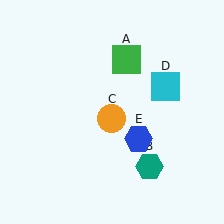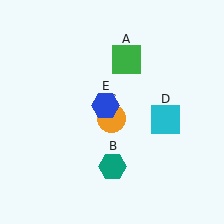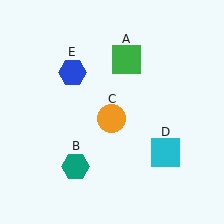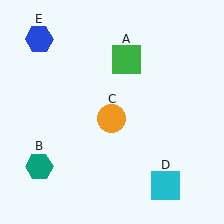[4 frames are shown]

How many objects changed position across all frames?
3 objects changed position: teal hexagon (object B), cyan square (object D), blue hexagon (object E).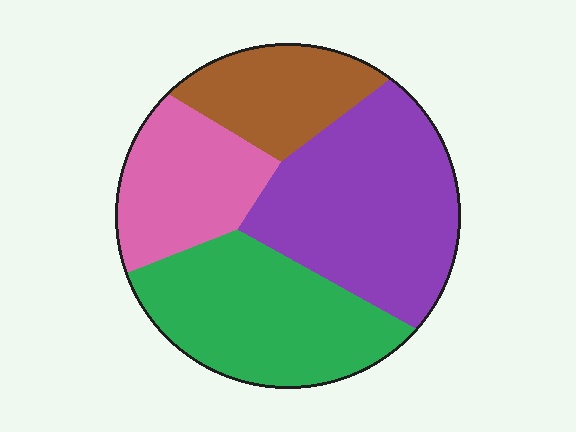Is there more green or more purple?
Purple.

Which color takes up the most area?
Purple, at roughly 35%.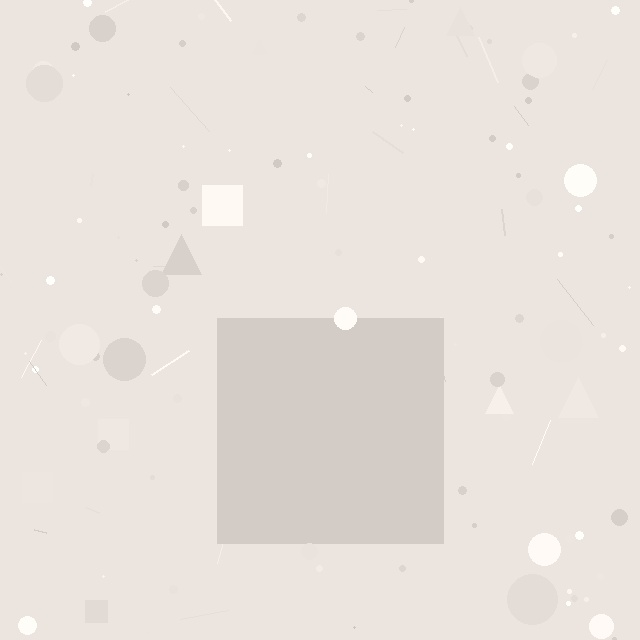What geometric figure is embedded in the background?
A square is embedded in the background.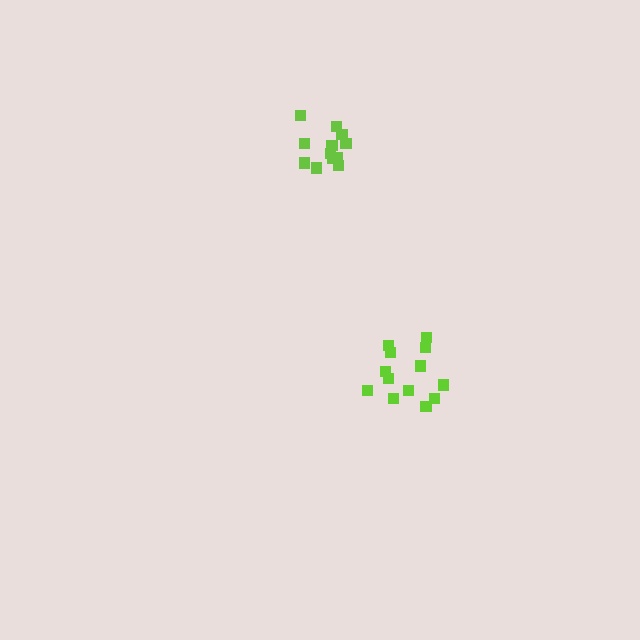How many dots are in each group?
Group 1: 13 dots, Group 2: 12 dots (25 total).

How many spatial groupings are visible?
There are 2 spatial groupings.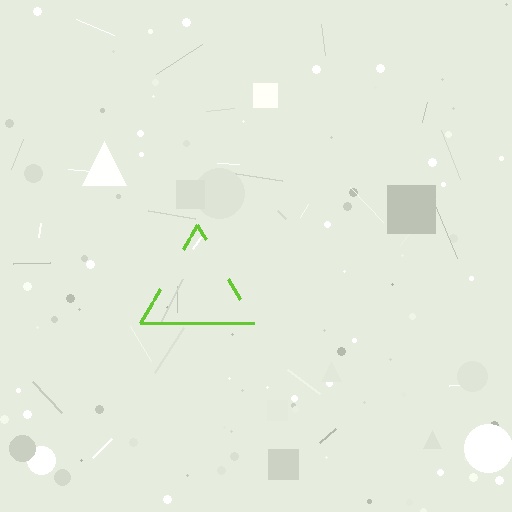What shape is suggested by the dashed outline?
The dashed outline suggests a triangle.